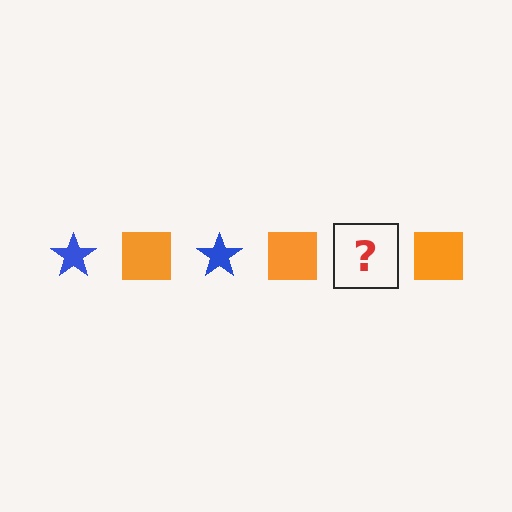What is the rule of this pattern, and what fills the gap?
The rule is that the pattern alternates between blue star and orange square. The gap should be filled with a blue star.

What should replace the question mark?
The question mark should be replaced with a blue star.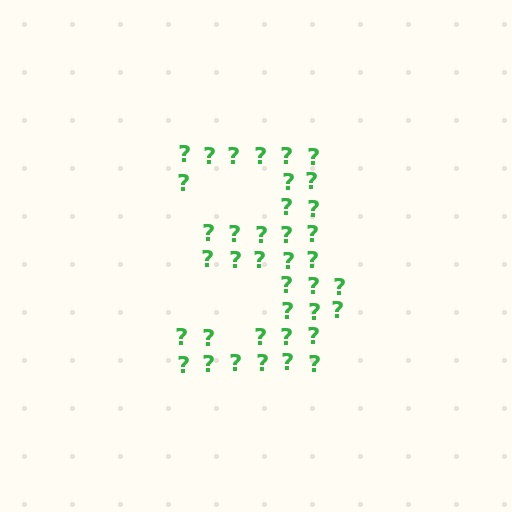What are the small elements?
The small elements are question marks.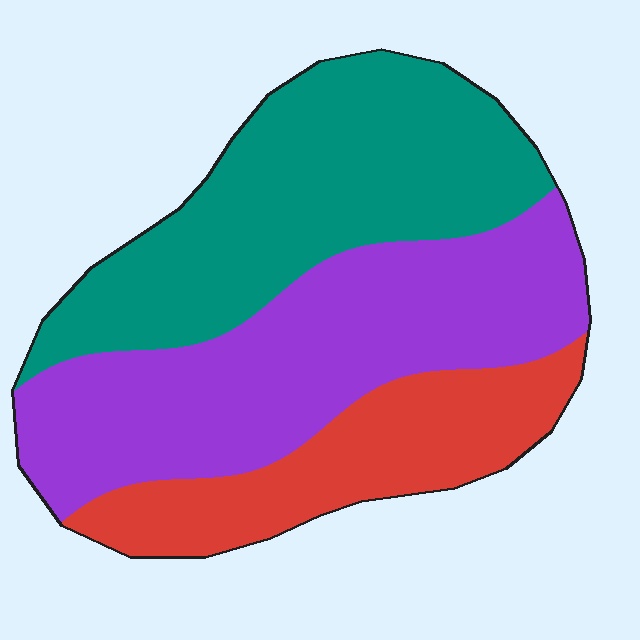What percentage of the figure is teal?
Teal covers about 40% of the figure.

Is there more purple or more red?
Purple.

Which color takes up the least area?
Red, at roughly 20%.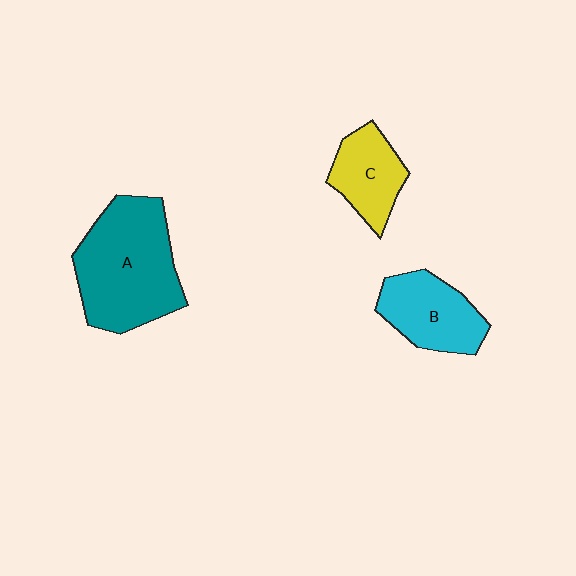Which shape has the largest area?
Shape A (teal).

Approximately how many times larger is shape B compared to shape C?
Approximately 1.2 times.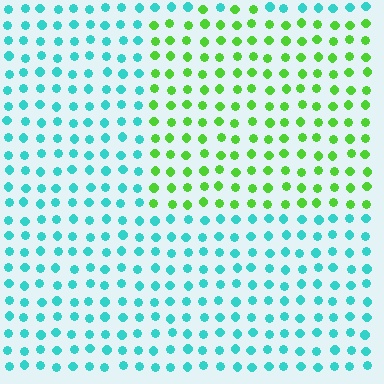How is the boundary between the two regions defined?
The boundary is defined purely by a slight shift in hue (about 67 degrees). Spacing, size, and orientation are identical on both sides.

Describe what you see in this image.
The image is filled with small cyan elements in a uniform arrangement. A rectangle-shaped region is visible where the elements are tinted to a slightly different hue, forming a subtle color boundary.